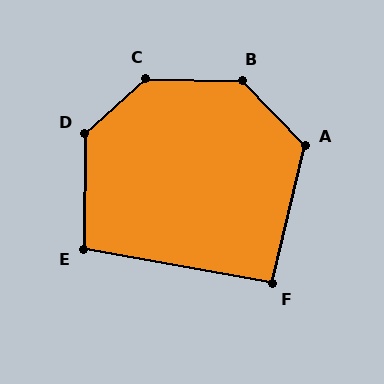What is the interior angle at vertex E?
Approximately 100 degrees (obtuse).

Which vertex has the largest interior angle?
C, at approximately 137 degrees.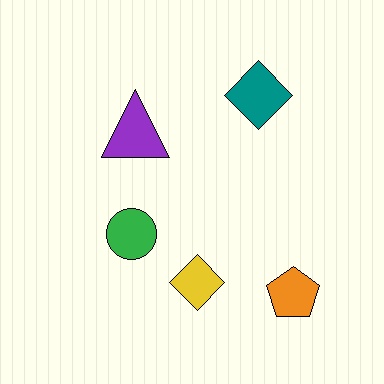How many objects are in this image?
There are 5 objects.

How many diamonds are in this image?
There are 2 diamonds.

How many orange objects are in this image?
There is 1 orange object.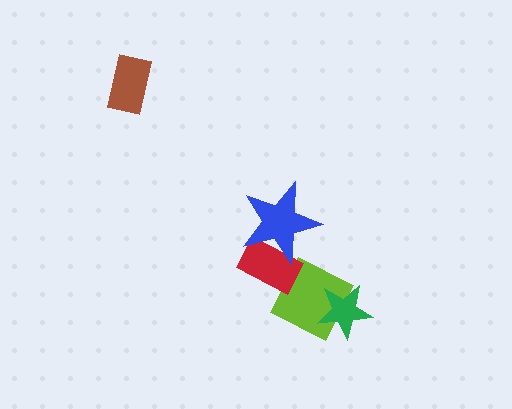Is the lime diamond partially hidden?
Yes, it is partially covered by another shape.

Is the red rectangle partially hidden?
Yes, it is partially covered by another shape.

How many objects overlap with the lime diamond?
2 objects overlap with the lime diamond.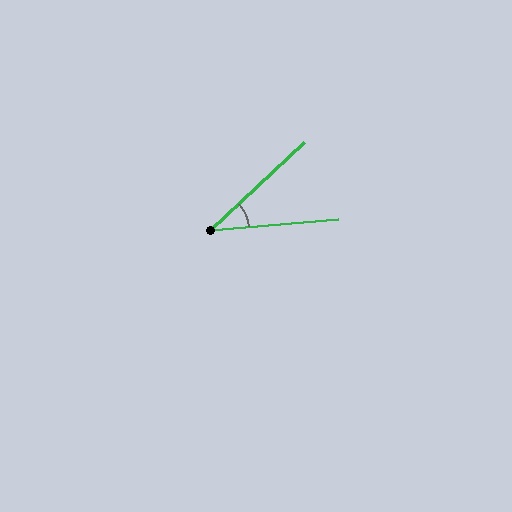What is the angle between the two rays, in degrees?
Approximately 38 degrees.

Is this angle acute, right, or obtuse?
It is acute.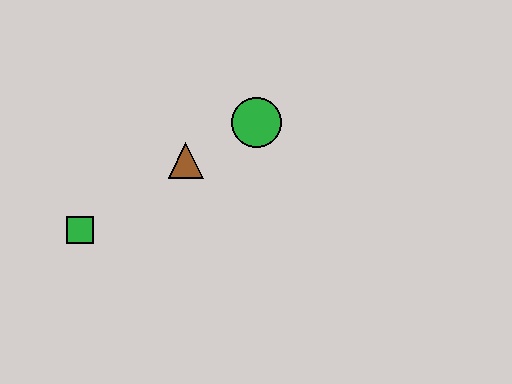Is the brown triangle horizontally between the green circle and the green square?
Yes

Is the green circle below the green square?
No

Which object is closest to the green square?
The brown triangle is closest to the green square.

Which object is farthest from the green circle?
The green square is farthest from the green circle.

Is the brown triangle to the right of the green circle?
No